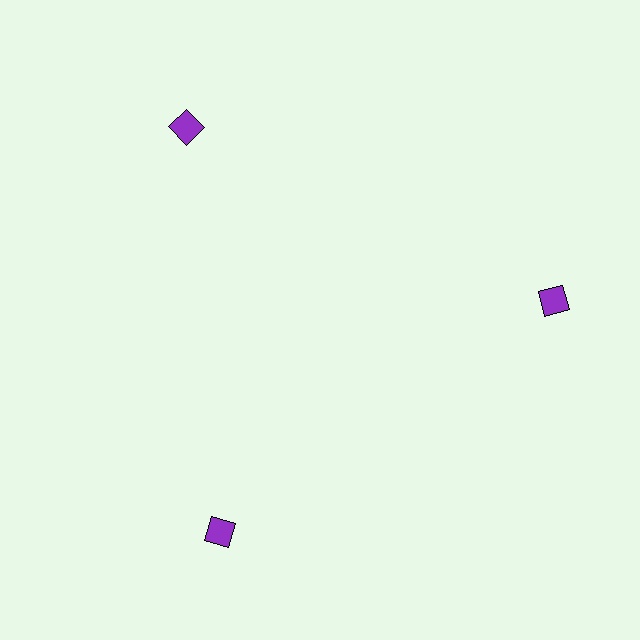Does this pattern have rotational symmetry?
Yes, this pattern has 3-fold rotational symmetry. It looks the same after rotating 120 degrees around the center.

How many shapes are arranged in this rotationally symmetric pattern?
There are 3 shapes, arranged in 3 groups of 1.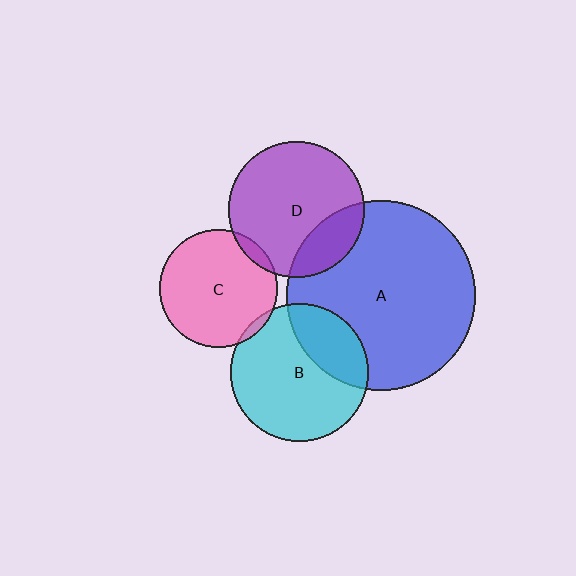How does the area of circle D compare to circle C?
Approximately 1.3 times.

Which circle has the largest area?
Circle A (blue).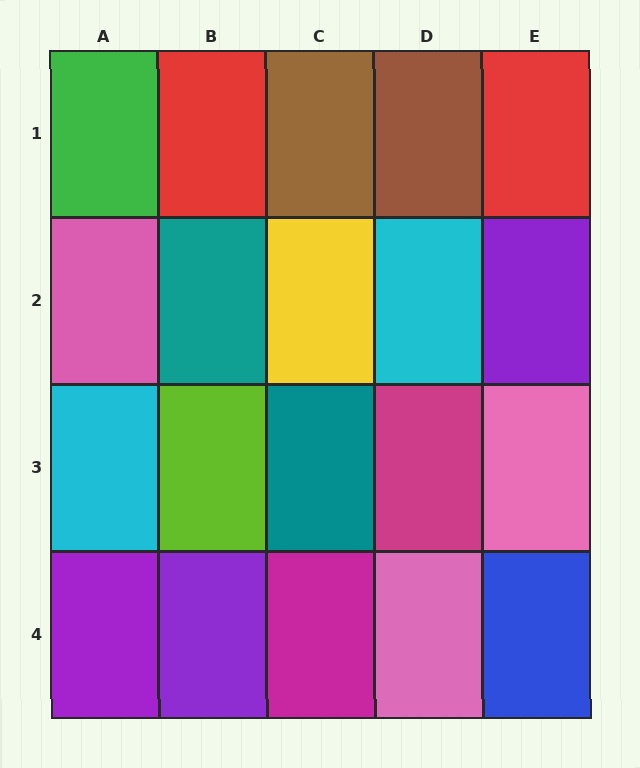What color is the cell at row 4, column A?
Purple.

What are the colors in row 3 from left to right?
Cyan, lime, teal, magenta, pink.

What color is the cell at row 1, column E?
Red.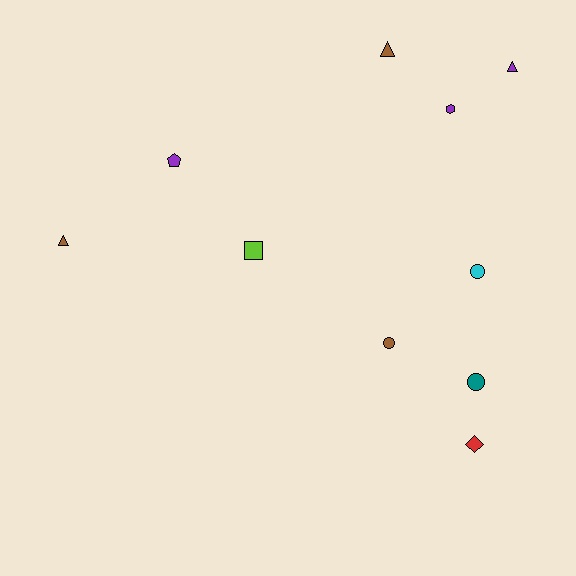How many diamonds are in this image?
There is 1 diamond.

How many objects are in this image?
There are 10 objects.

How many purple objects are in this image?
There are 3 purple objects.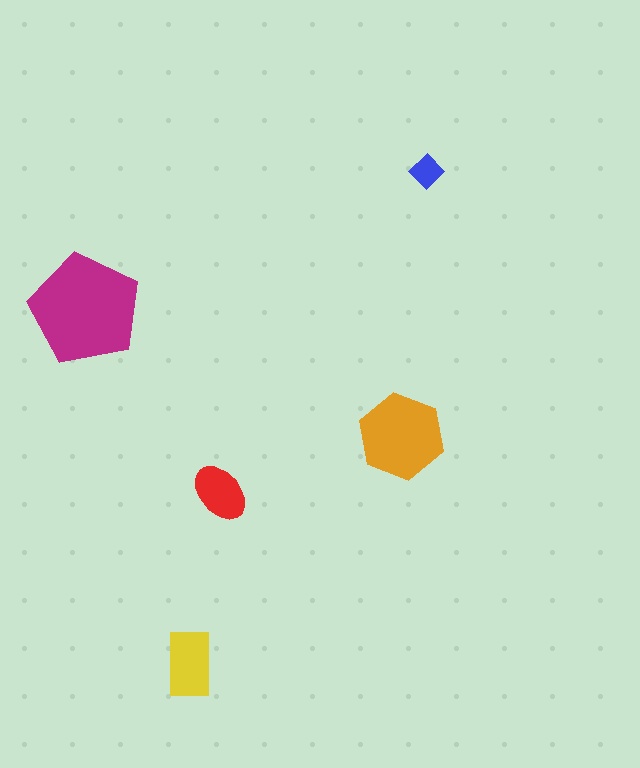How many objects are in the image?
There are 5 objects in the image.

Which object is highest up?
The blue diamond is topmost.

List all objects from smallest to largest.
The blue diamond, the red ellipse, the yellow rectangle, the orange hexagon, the magenta pentagon.